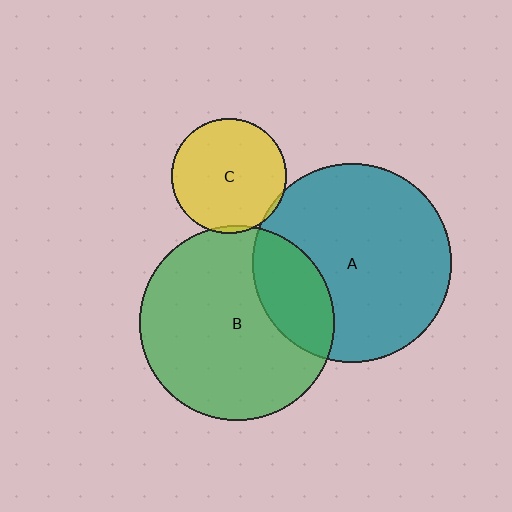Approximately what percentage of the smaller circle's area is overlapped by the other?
Approximately 5%.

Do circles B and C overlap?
Yes.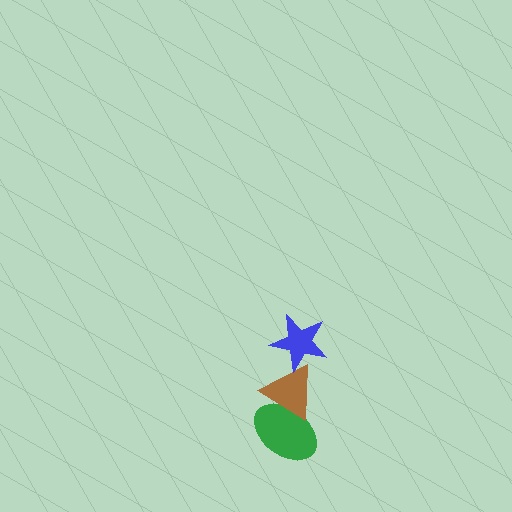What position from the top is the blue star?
The blue star is 1st from the top.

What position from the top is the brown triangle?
The brown triangle is 2nd from the top.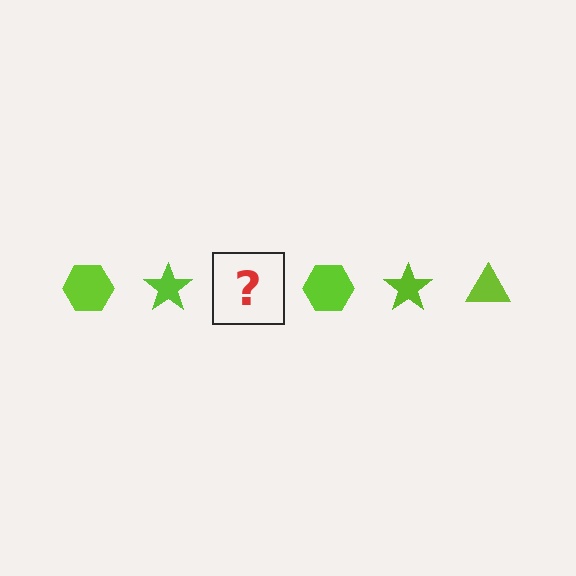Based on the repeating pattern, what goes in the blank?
The blank should be a lime triangle.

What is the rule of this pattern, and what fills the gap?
The rule is that the pattern cycles through hexagon, star, triangle shapes in lime. The gap should be filled with a lime triangle.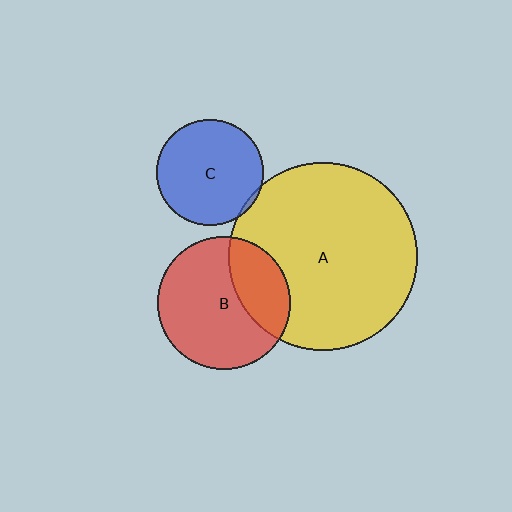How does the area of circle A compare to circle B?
Approximately 2.0 times.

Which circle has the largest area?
Circle A (yellow).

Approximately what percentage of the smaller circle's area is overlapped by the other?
Approximately 30%.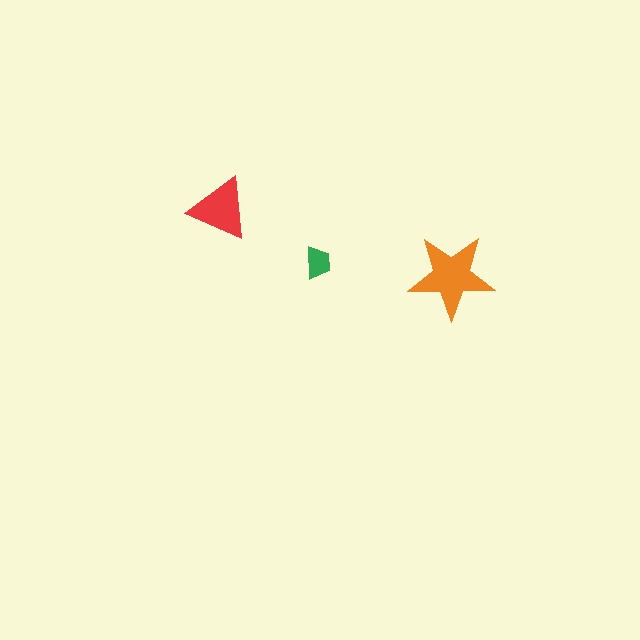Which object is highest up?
The red triangle is topmost.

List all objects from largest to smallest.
The orange star, the red triangle, the green trapezoid.